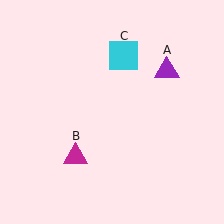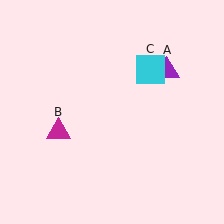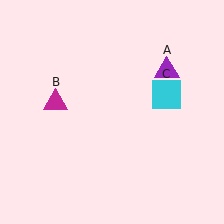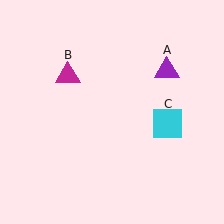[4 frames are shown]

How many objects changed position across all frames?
2 objects changed position: magenta triangle (object B), cyan square (object C).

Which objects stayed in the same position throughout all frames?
Purple triangle (object A) remained stationary.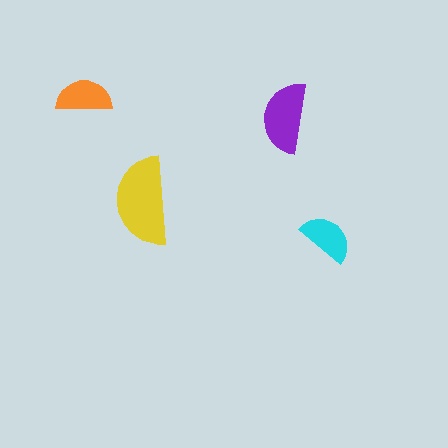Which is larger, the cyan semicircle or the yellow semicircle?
The yellow one.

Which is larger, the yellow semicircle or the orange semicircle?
The yellow one.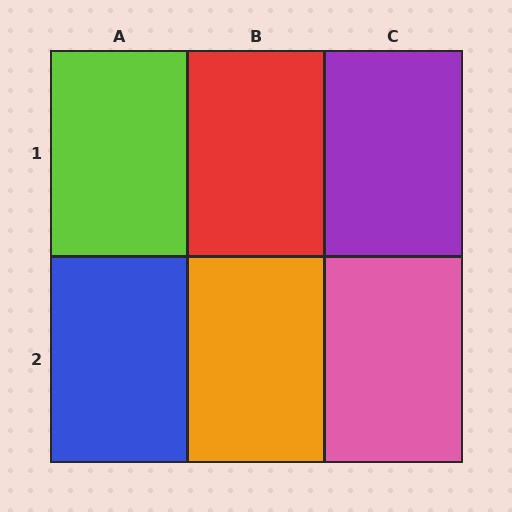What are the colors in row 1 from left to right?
Lime, red, purple.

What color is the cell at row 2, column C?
Pink.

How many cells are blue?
1 cell is blue.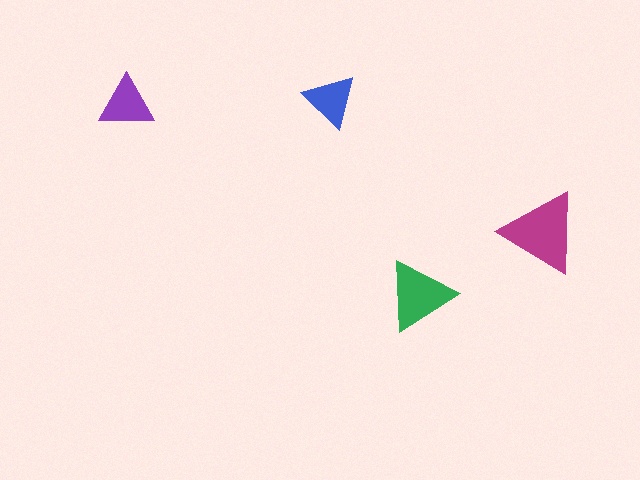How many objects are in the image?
There are 4 objects in the image.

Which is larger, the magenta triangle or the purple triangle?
The magenta one.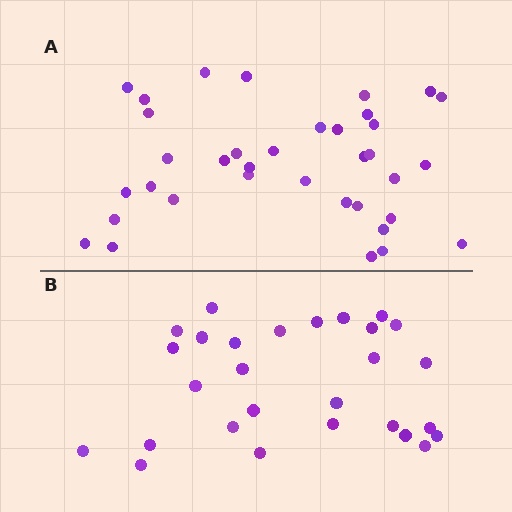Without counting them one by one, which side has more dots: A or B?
Region A (the top region) has more dots.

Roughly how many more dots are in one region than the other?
Region A has roughly 8 or so more dots than region B.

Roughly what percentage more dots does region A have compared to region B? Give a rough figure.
About 30% more.